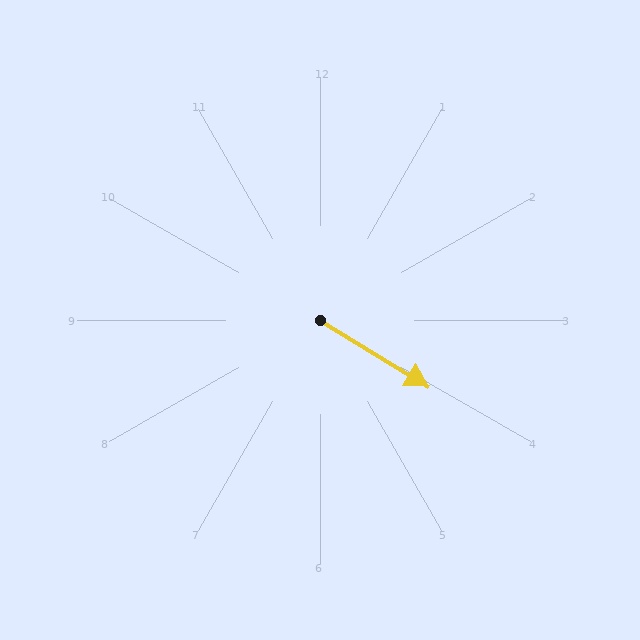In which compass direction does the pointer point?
Southeast.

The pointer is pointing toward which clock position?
Roughly 4 o'clock.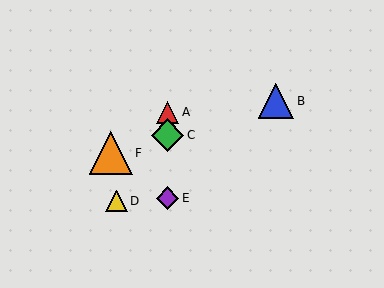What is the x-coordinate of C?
Object C is at x≈168.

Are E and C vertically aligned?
Yes, both are at x≈168.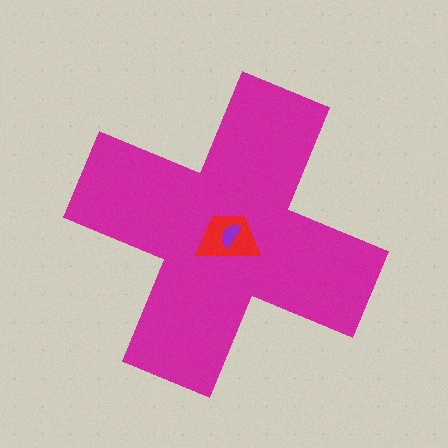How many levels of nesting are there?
3.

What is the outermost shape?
The magenta cross.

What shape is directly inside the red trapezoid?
The purple semicircle.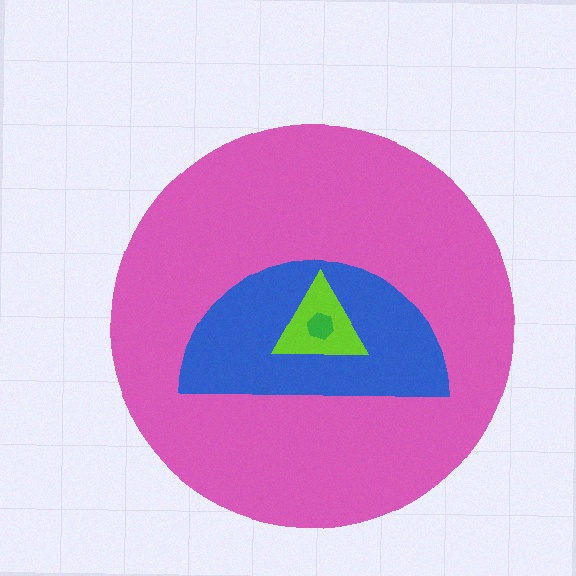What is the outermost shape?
The pink circle.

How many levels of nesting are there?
4.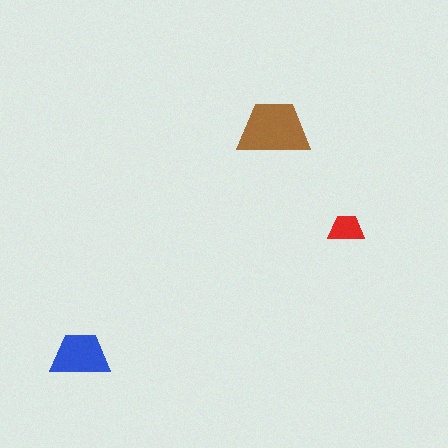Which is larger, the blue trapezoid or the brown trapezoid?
The brown one.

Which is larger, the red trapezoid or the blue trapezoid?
The blue one.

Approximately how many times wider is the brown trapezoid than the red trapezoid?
About 2 times wider.